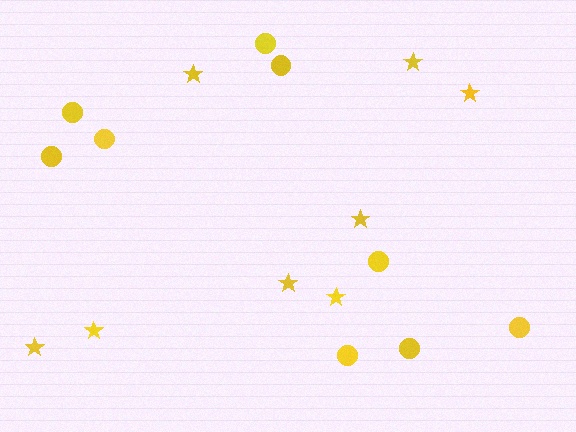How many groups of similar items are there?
There are 2 groups: one group of circles (9) and one group of stars (8).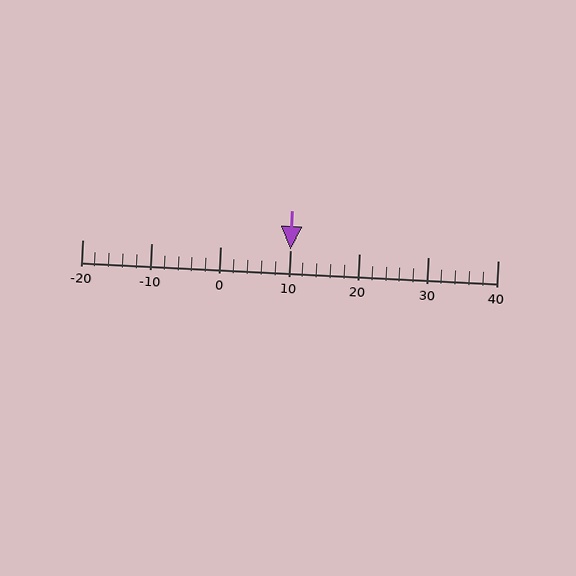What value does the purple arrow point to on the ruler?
The purple arrow points to approximately 10.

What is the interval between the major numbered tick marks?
The major tick marks are spaced 10 units apart.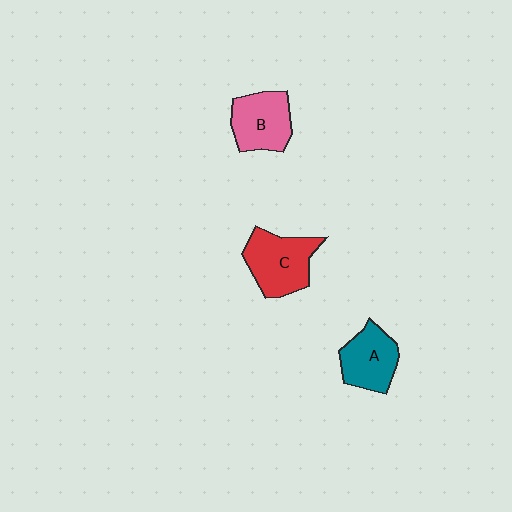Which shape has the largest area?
Shape C (red).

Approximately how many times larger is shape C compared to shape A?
Approximately 1.2 times.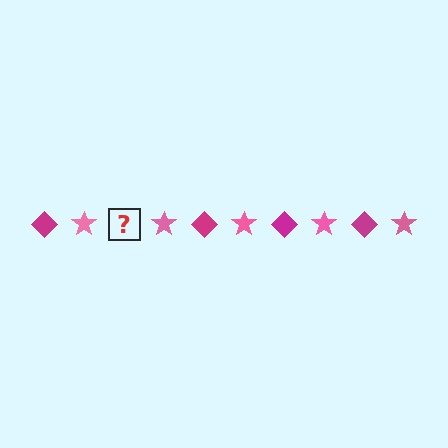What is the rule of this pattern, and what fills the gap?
The rule is that the pattern alternates between magenta diamond and pink star. The gap should be filled with a magenta diamond.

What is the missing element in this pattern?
The missing element is a magenta diamond.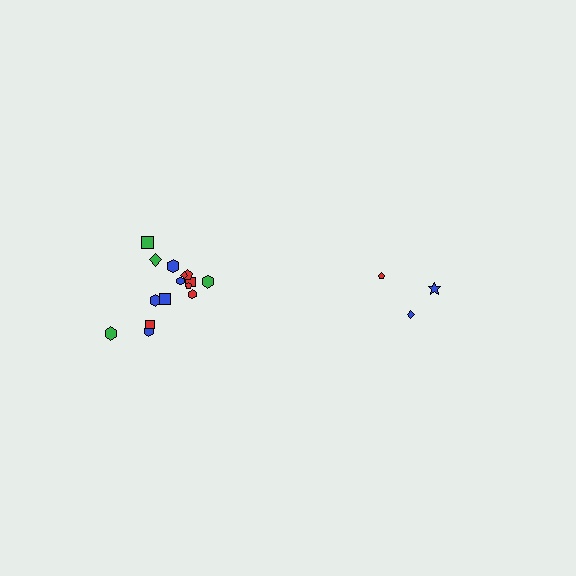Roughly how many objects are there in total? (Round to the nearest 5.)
Roughly 20 objects in total.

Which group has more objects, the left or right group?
The left group.